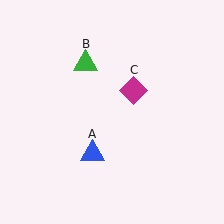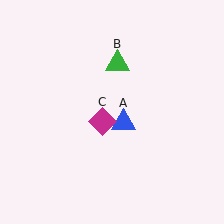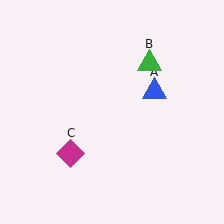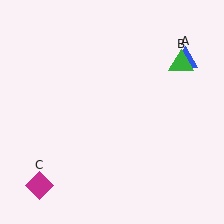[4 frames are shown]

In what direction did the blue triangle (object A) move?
The blue triangle (object A) moved up and to the right.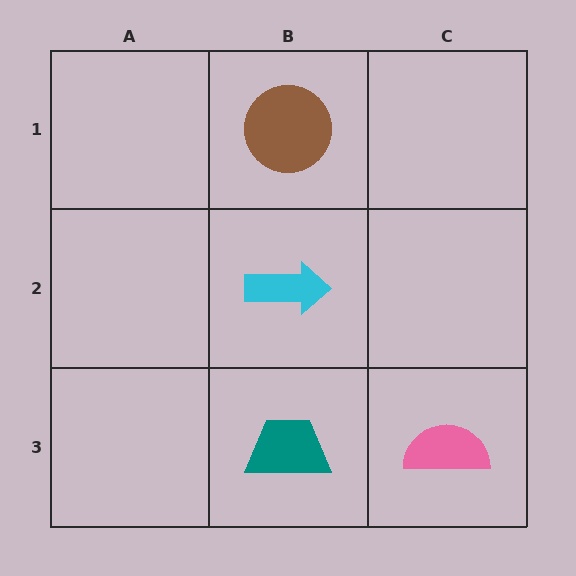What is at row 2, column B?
A cyan arrow.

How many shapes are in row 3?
2 shapes.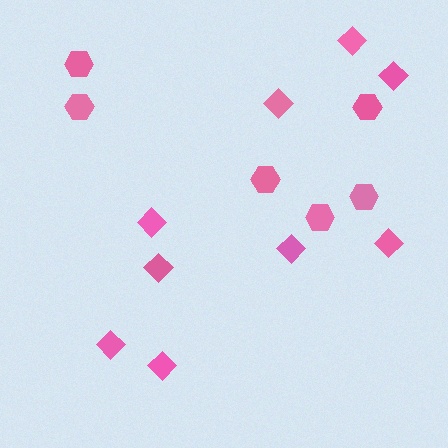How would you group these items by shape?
There are 2 groups: one group of hexagons (6) and one group of diamonds (9).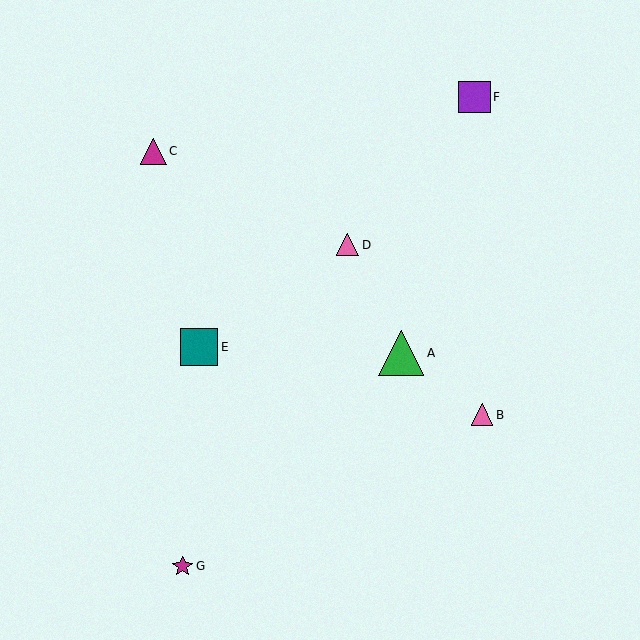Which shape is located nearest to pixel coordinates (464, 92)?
The purple square (labeled F) at (474, 97) is nearest to that location.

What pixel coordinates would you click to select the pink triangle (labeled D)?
Click at (348, 245) to select the pink triangle D.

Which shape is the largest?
The green triangle (labeled A) is the largest.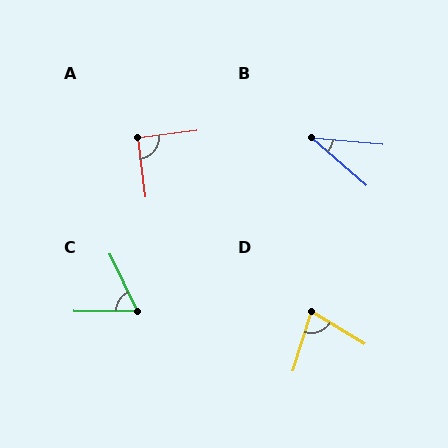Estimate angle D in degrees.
Approximately 76 degrees.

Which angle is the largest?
A, at approximately 90 degrees.